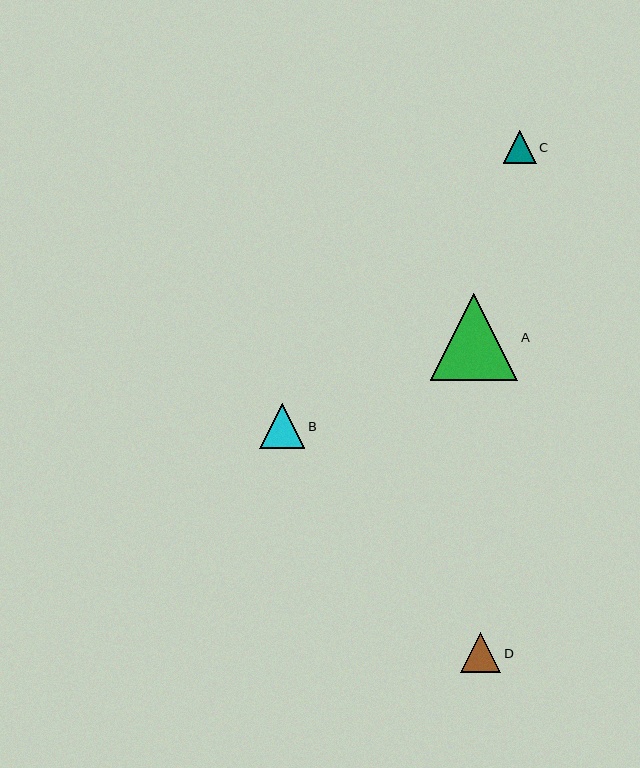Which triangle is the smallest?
Triangle C is the smallest with a size of approximately 33 pixels.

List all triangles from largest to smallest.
From largest to smallest: A, B, D, C.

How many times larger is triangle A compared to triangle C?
Triangle A is approximately 2.6 times the size of triangle C.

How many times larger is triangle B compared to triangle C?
Triangle B is approximately 1.4 times the size of triangle C.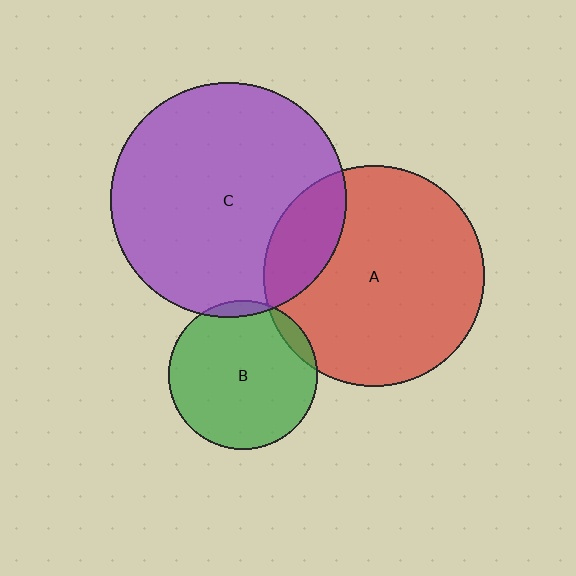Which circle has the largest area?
Circle C (purple).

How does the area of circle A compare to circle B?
Approximately 2.2 times.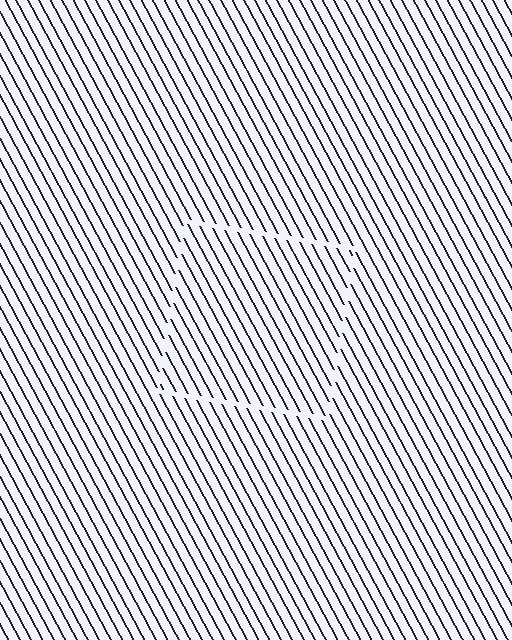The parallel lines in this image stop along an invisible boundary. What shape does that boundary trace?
An illusory square. The interior of the shape contains the same grating, shifted by half a period — the contour is defined by the phase discontinuity where line-ends from the inner and outer gratings abut.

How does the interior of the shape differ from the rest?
The interior of the shape contains the same grating, shifted by half a period — the contour is defined by the phase discontinuity where line-ends from the inner and outer gratings abut.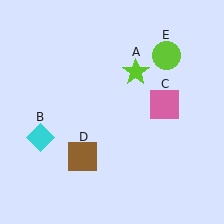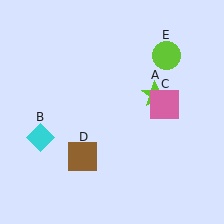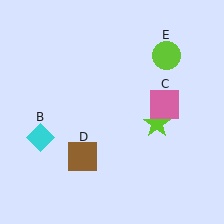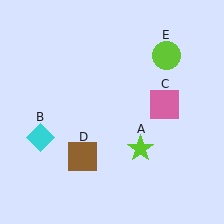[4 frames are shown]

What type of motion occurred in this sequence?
The lime star (object A) rotated clockwise around the center of the scene.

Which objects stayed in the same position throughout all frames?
Cyan diamond (object B) and pink square (object C) and brown square (object D) and lime circle (object E) remained stationary.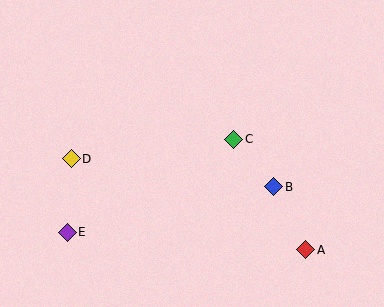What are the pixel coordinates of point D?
Point D is at (71, 159).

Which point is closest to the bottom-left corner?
Point E is closest to the bottom-left corner.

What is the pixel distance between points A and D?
The distance between A and D is 251 pixels.